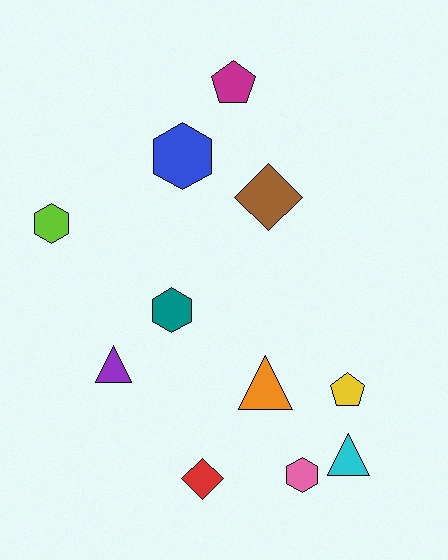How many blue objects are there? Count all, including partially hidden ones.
There is 1 blue object.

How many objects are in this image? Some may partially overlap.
There are 11 objects.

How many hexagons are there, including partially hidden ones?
There are 4 hexagons.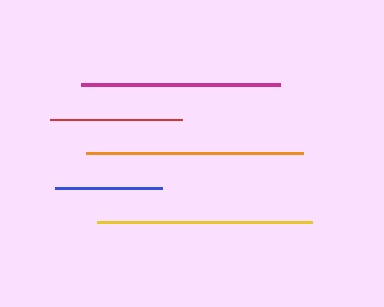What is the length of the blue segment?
The blue segment is approximately 107 pixels long.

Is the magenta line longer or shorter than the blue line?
The magenta line is longer than the blue line.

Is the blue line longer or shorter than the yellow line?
The yellow line is longer than the blue line.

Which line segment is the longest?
The orange line is the longest at approximately 218 pixels.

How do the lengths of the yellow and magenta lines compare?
The yellow and magenta lines are approximately the same length.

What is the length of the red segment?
The red segment is approximately 132 pixels long.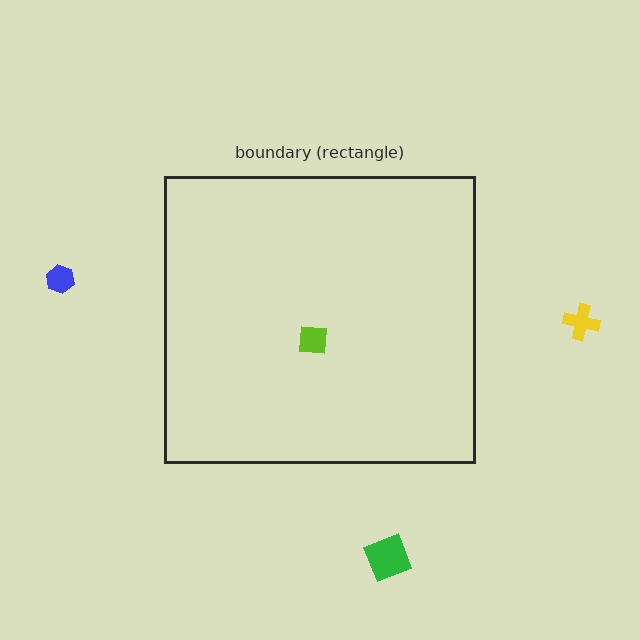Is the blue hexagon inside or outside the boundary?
Outside.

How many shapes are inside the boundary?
1 inside, 3 outside.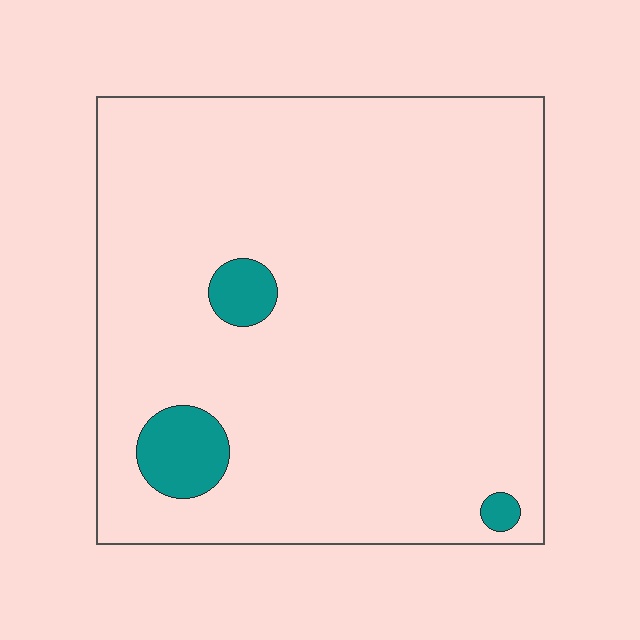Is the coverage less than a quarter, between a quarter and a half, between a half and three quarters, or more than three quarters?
Less than a quarter.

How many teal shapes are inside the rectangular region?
3.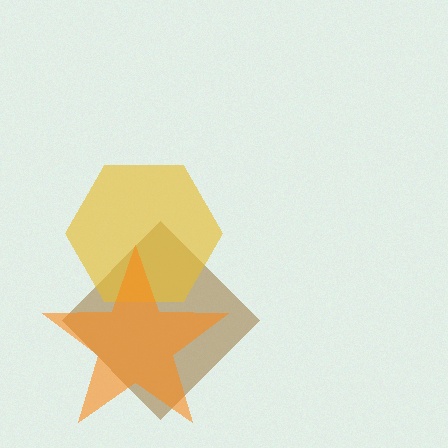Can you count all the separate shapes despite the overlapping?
Yes, there are 3 separate shapes.